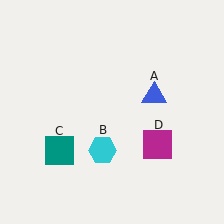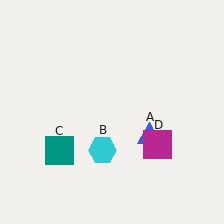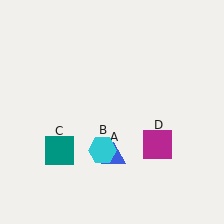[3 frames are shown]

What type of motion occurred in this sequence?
The blue triangle (object A) rotated clockwise around the center of the scene.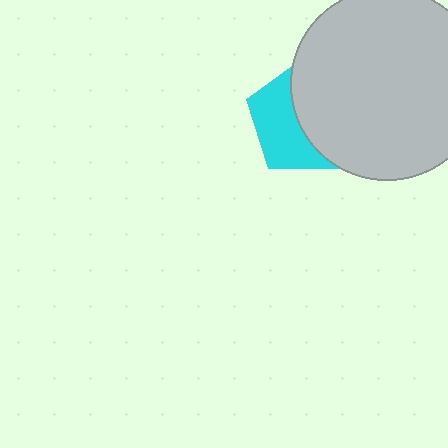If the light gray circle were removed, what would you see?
You would see the complete cyan pentagon.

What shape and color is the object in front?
The object in front is a light gray circle.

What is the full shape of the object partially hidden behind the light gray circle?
The partially hidden object is a cyan pentagon.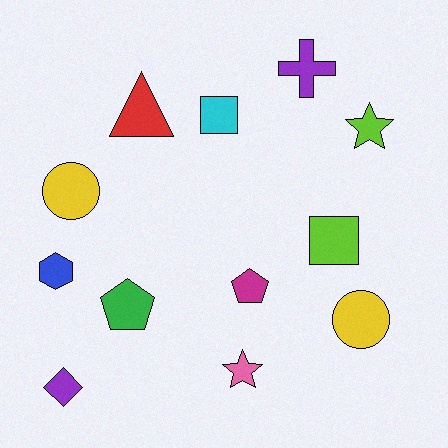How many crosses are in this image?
There is 1 cross.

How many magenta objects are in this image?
There is 1 magenta object.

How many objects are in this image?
There are 12 objects.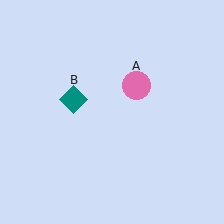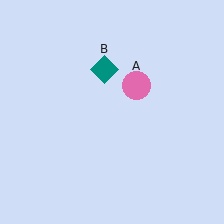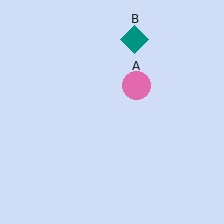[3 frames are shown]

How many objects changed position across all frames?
1 object changed position: teal diamond (object B).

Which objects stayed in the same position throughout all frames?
Pink circle (object A) remained stationary.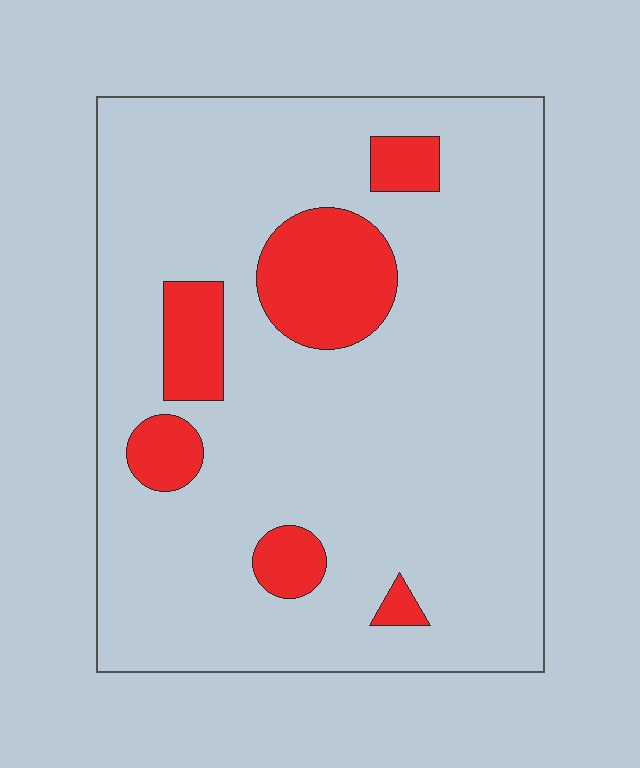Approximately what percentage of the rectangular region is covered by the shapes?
Approximately 15%.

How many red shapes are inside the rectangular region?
6.